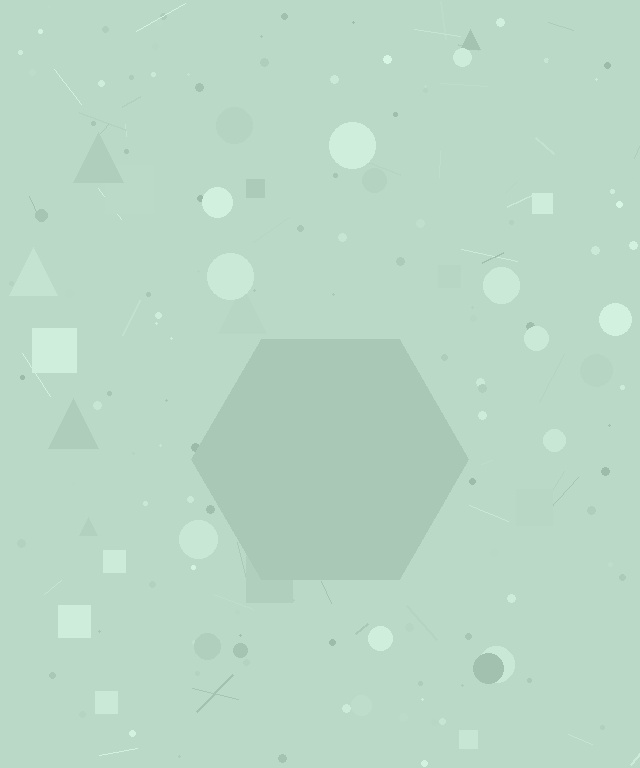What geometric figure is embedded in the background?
A hexagon is embedded in the background.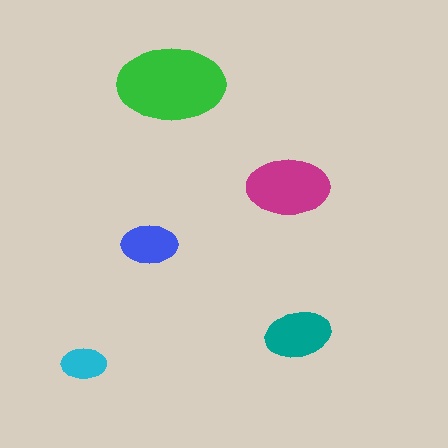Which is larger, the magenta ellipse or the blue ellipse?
The magenta one.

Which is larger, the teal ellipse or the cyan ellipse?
The teal one.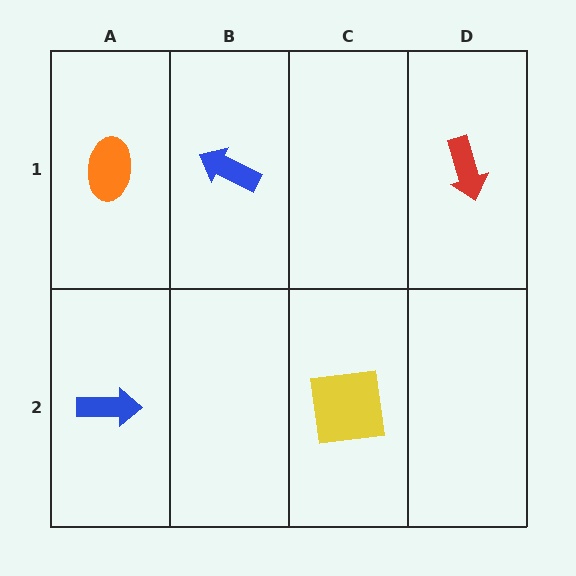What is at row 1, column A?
An orange ellipse.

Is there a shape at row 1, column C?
No, that cell is empty.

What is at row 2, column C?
A yellow square.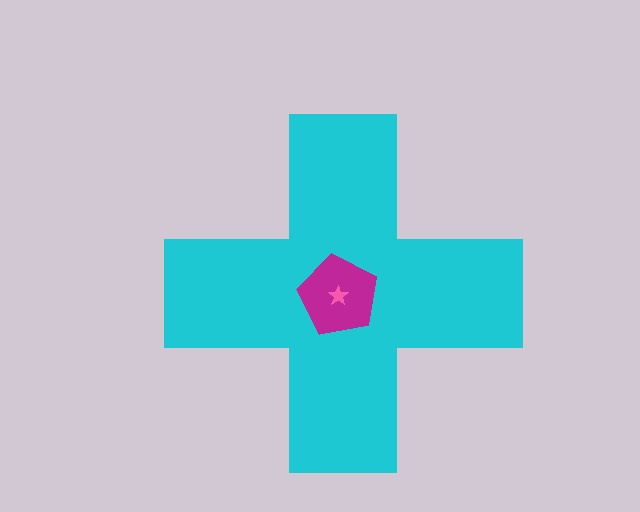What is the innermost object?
The pink star.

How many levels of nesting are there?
3.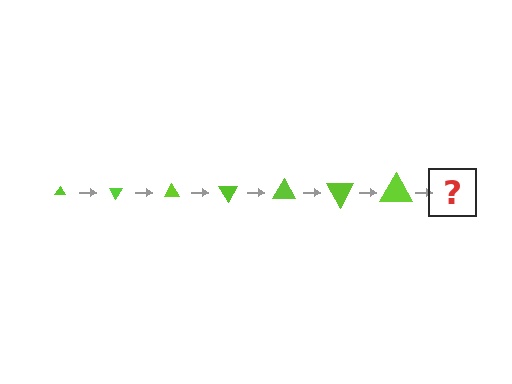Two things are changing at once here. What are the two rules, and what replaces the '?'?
The two rules are that the triangle grows larger each step and it rotates 60 degrees each step. The '?' should be a triangle, larger than the previous one and rotated 420 degrees from the start.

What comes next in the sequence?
The next element should be a triangle, larger than the previous one and rotated 420 degrees from the start.